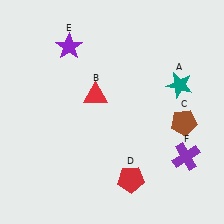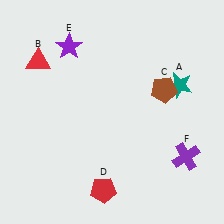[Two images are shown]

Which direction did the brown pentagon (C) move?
The brown pentagon (C) moved up.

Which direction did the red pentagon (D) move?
The red pentagon (D) moved left.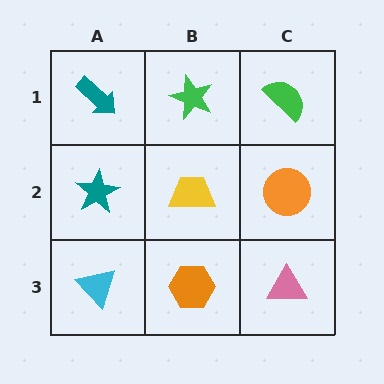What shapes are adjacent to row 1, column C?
An orange circle (row 2, column C), a green star (row 1, column B).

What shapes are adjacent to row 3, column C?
An orange circle (row 2, column C), an orange hexagon (row 3, column B).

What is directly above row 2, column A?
A teal arrow.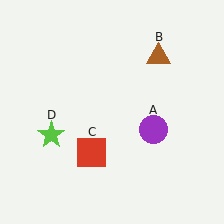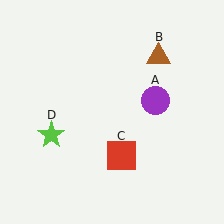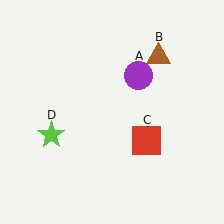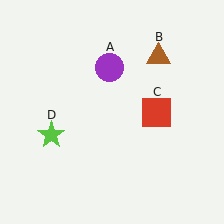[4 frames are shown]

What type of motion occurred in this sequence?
The purple circle (object A), red square (object C) rotated counterclockwise around the center of the scene.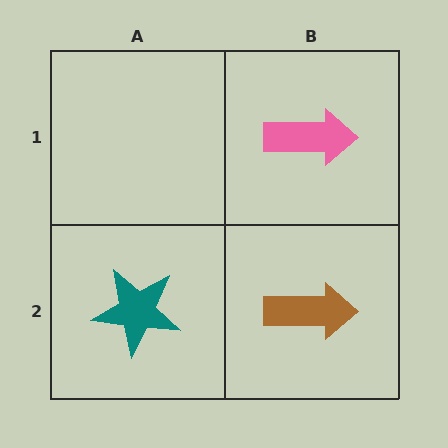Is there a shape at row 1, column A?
No, that cell is empty.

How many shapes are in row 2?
2 shapes.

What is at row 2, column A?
A teal star.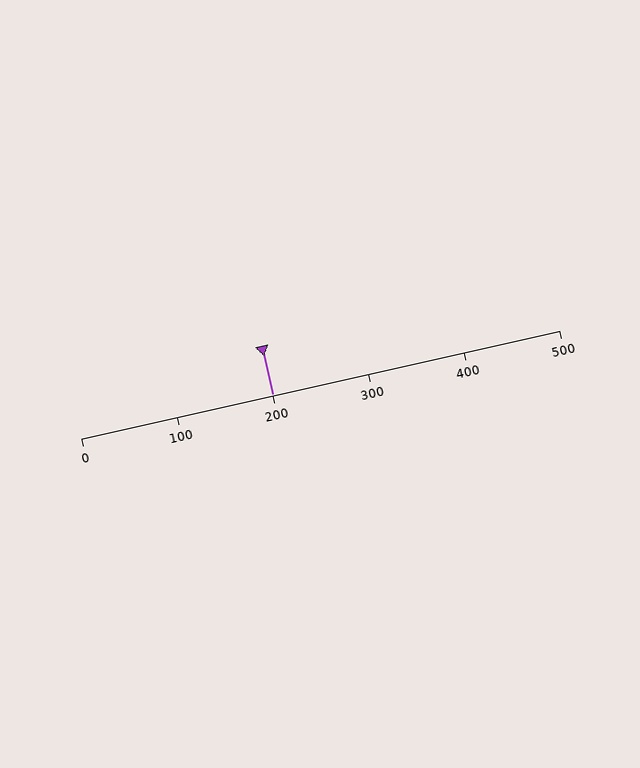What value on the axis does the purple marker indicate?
The marker indicates approximately 200.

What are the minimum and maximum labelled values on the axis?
The axis runs from 0 to 500.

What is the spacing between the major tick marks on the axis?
The major ticks are spaced 100 apart.